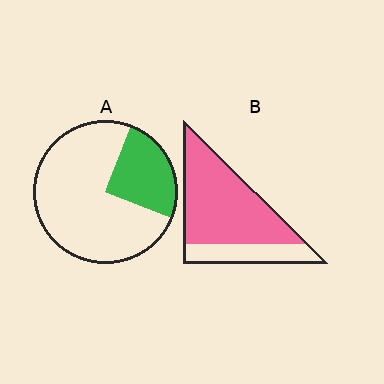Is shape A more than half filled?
No.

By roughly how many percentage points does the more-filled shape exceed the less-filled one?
By roughly 50 percentage points (B over A).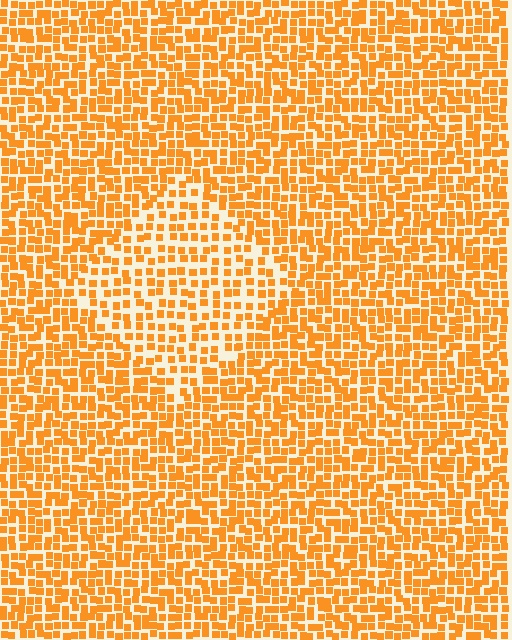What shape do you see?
I see a diamond.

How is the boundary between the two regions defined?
The boundary is defined by a change in element density (approximately 1.6x ratio). All elements are the same color, size, and shape.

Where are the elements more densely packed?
The elements are more densely packed outside the diamond boundary.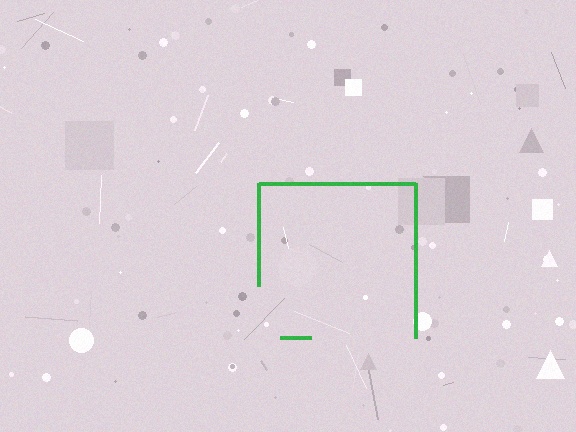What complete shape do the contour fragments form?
The contour fragments form a square.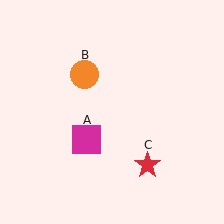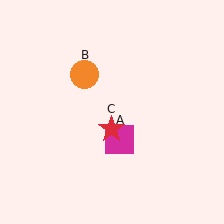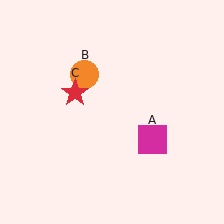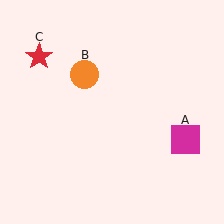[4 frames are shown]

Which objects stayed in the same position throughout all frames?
Orange circle (object B) remained stationary.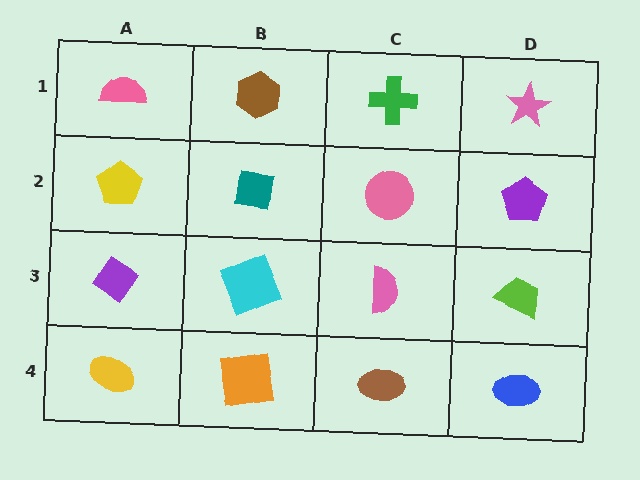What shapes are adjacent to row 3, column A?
A yellow pentagon (row 2, column A), a yellow ellipse (row 4, column A), a cyan square (row 3, column B).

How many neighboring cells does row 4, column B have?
3.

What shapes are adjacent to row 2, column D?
A pink star (row 1, column D), a lime trapezoid (row 3, column D), a pink circle (row 2, column C).